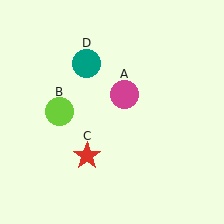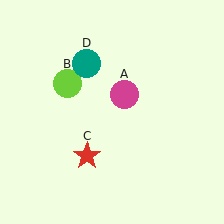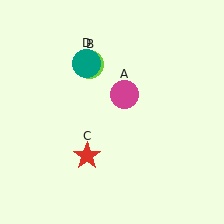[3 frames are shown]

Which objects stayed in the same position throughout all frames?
Magenta circle (object A) and red star (object C) and teal circle (object D) remained stationary.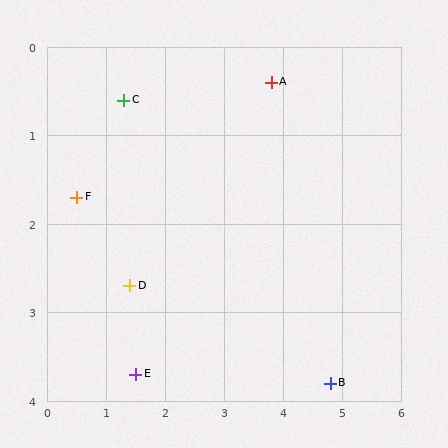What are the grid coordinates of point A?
Point A is at approximately (3.8, 0.4).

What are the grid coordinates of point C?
Point C is at approximately (1.3, 0.6).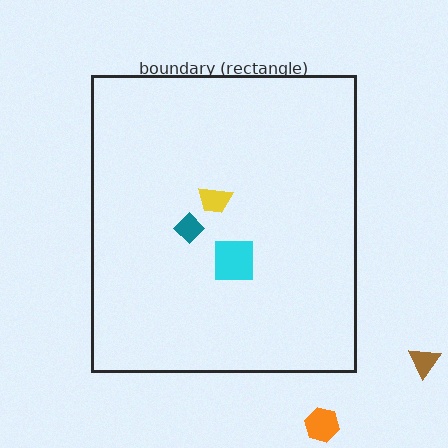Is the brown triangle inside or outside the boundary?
Outside.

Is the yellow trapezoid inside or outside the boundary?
Inside.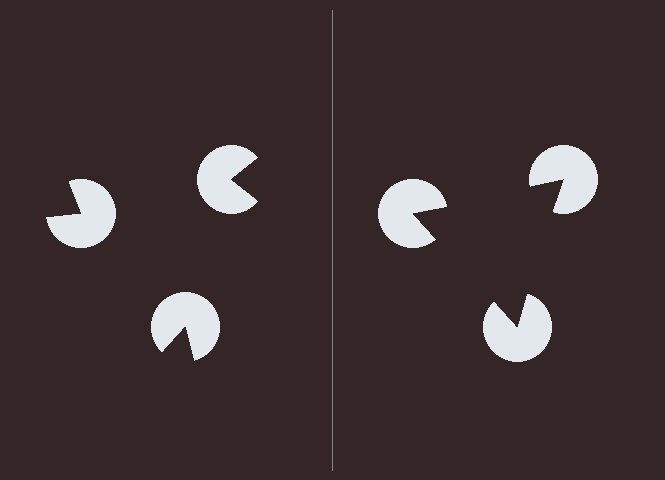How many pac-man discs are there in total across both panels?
6 — 3 on each side.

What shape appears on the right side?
An illusory triangle.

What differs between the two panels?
The pac-man discs are positioned identically on both sides; only the wedge orientations differ. On the right they align to a triangle; on the left they are misaligned.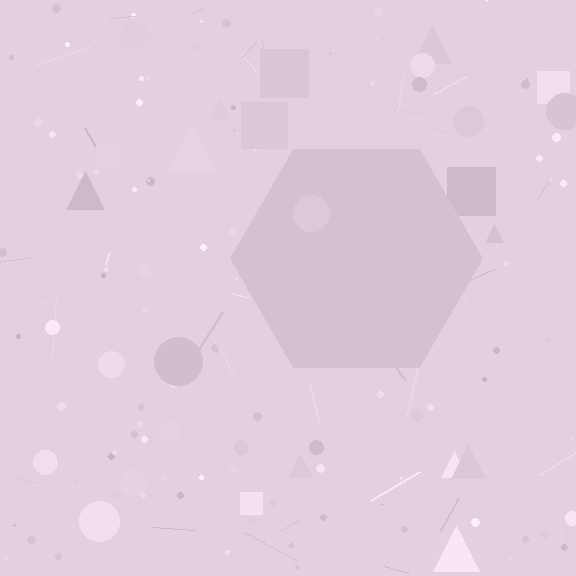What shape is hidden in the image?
A hexagon is hidden in the image.